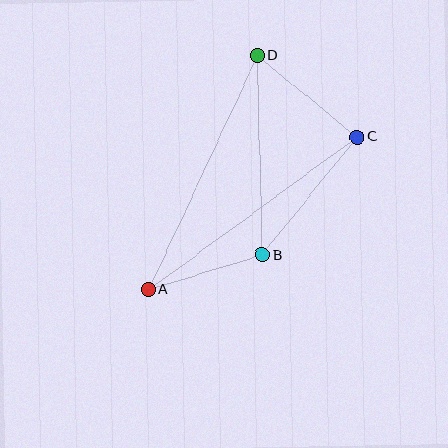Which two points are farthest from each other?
Points A and C are farthest from each other.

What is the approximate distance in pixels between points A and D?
The distance between A and D is approximately 258 pixels.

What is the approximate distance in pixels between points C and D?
The distance between C and D is approximately 129 pixels.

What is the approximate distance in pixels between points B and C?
The distance between B and C is approximately 151 pixels.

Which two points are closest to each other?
Points A and B are closest to each other.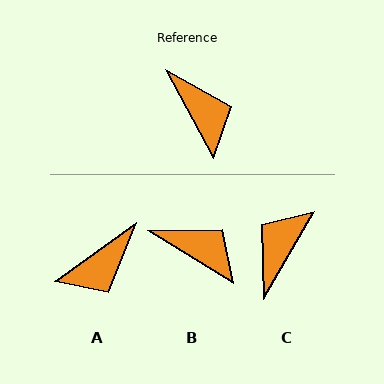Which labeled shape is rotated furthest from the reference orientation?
C, about 121 degrees away.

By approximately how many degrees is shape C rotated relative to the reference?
Approximately 121 degrees counter-clockwise.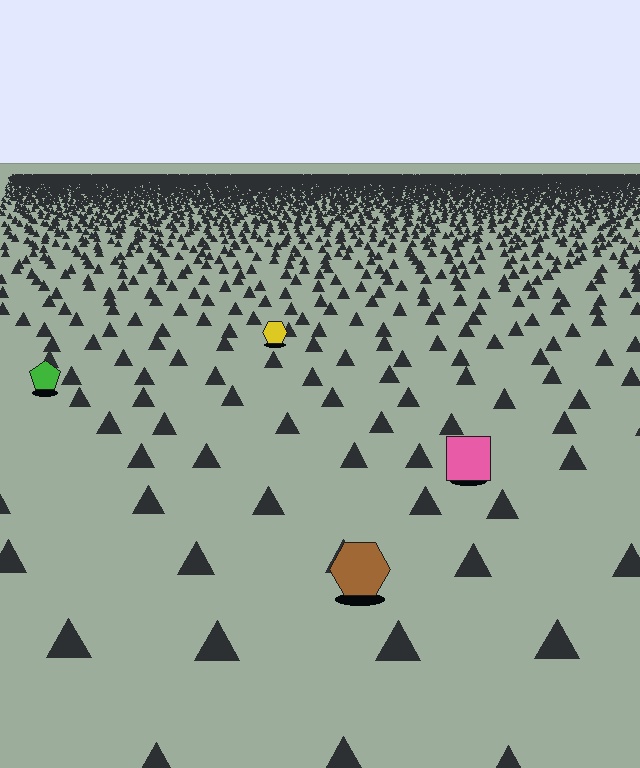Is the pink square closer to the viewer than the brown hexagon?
No. The brown hexagon is closer — you can tell from the texture gradient: the ground texture is coarser near it.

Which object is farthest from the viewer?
The yellow hexagon is farthest from the viewer. It appears smaller and the ground texture around it is denser.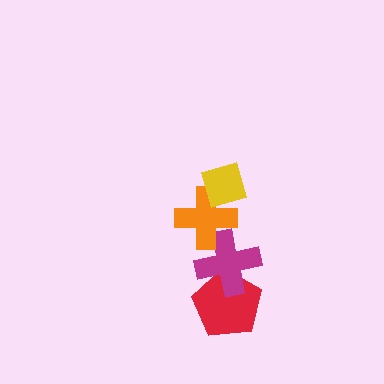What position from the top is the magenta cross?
The magenta cross is 3rd from the top.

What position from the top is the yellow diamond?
The yellow diamond is 1st from the top.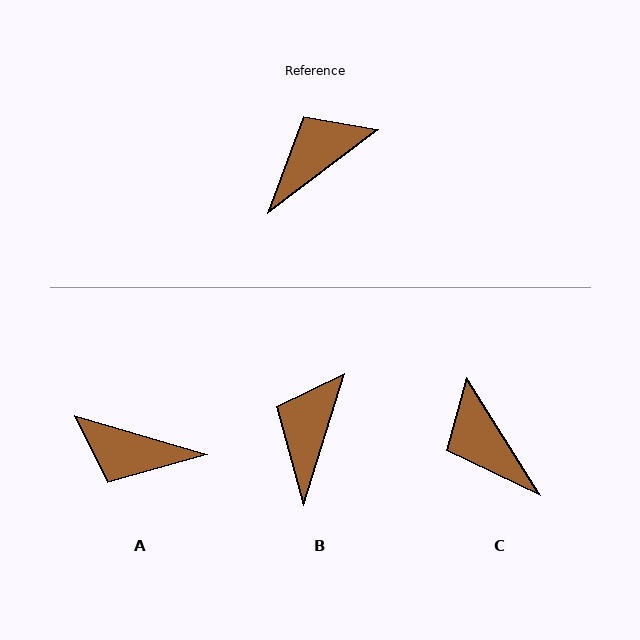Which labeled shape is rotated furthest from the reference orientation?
A, about 127 degrees away.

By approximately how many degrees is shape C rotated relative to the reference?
Approximately 85 degrees counter-clockwise.